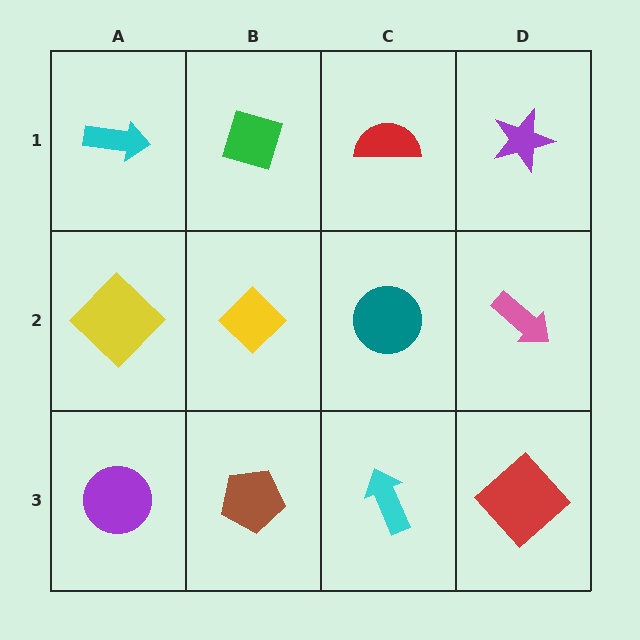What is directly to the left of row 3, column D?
A cyan arrow.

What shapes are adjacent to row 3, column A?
A yellow diamond (row 2, column A), a brown pentagon (row 3, column B).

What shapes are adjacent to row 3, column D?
A pink arrow (row 2, column D), a cyan arrow (row 3, column C).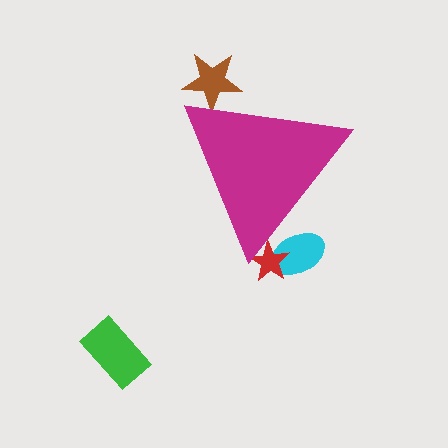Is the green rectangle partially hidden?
No, the green rectangle is fully visible.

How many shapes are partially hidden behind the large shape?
3 shapes are partially hidden.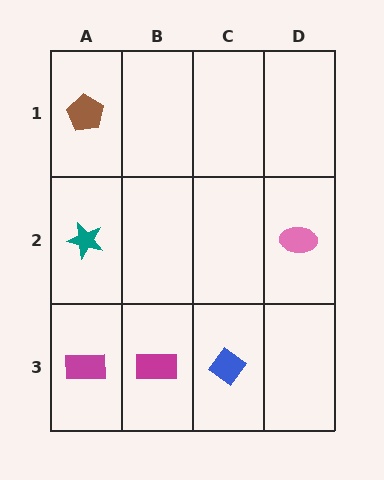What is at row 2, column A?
A teal star.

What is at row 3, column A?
A magenta rectangle.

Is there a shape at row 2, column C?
No, that cell is empty.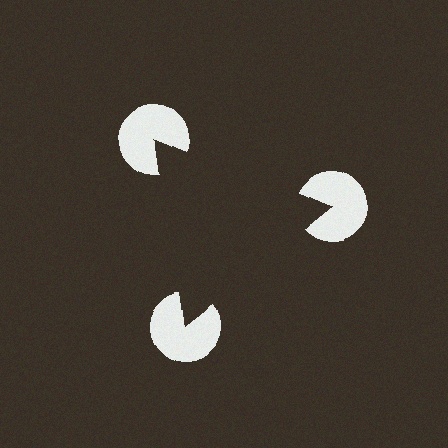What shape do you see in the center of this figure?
An illusory triangle — its edges are inferred from the aligned wedge cuts in the pac-man discs, not physically drawn.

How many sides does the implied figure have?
3 sides.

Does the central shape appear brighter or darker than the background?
It typically appears slightly darker than the background, even though no actual brightness change is drawn.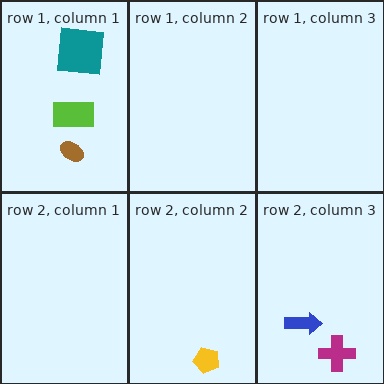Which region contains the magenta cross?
The row 2, column 3 region.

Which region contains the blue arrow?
The row 2, column 3 region.